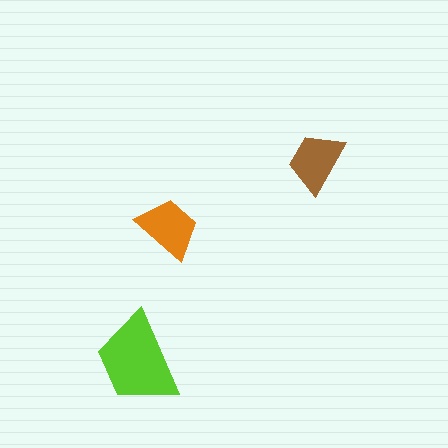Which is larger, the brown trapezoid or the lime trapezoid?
The lime one.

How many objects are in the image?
There are 3 objects in the image.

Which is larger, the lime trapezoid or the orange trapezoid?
The lime one.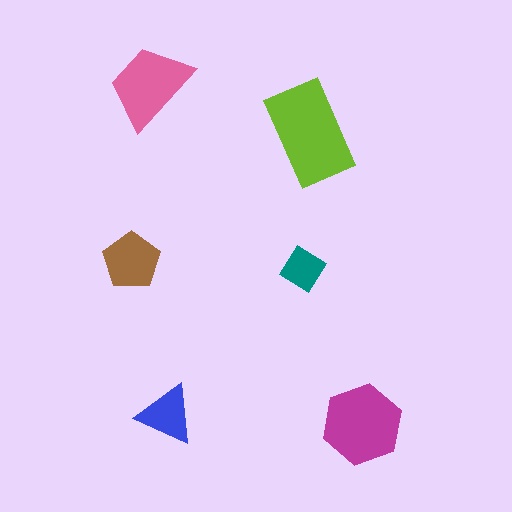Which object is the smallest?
The teal diamond.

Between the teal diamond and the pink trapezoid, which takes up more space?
The pink trapezoid.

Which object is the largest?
The lime rectangle.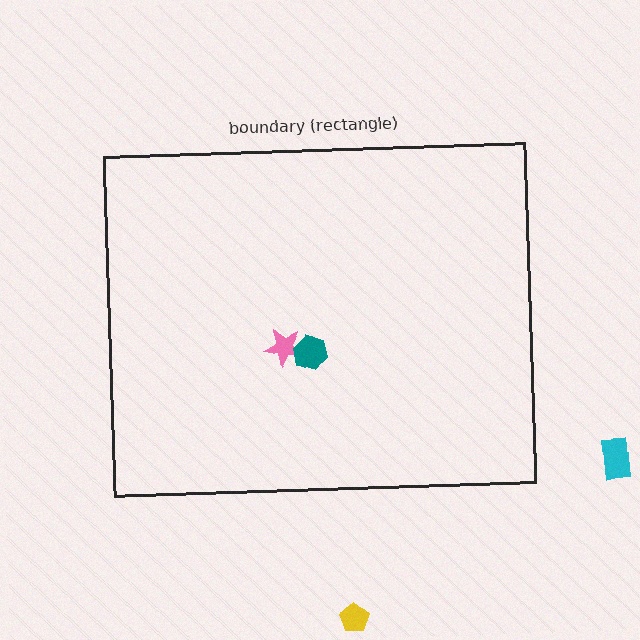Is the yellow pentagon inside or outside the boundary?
Outside.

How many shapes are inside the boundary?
2 inside, 2 outside.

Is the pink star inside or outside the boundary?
Inside.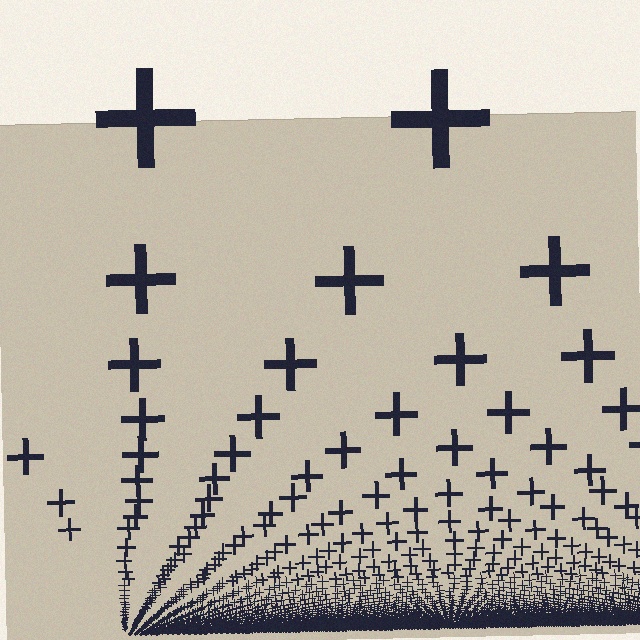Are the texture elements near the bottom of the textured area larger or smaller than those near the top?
Smaller. The gradient is inverted — elements near the bottom are smaller and denser.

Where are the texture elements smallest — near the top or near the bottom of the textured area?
Near the bottom.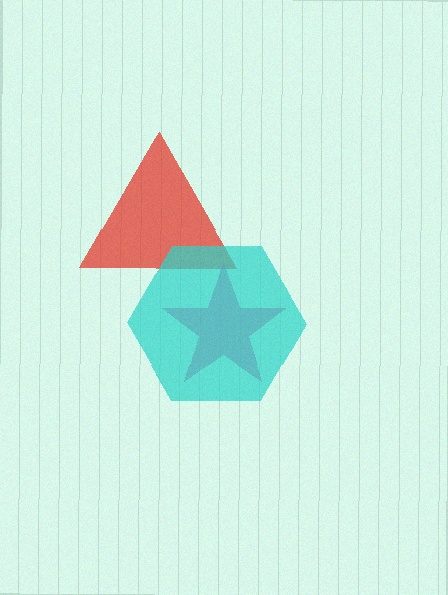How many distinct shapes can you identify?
There are 3 distinct shapes: a red triangle, a magenta star, a cyan hexagon.